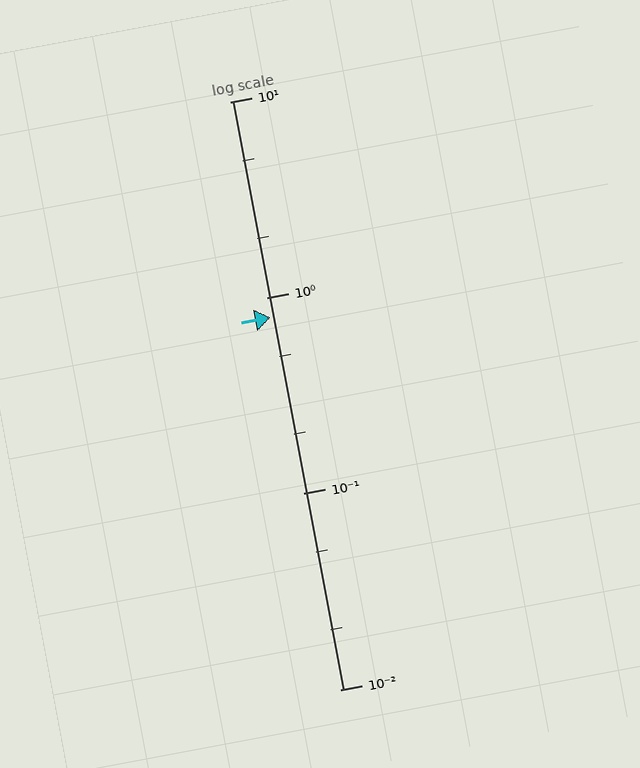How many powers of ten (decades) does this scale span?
The scale spans 3 decades, from 0.01 to 10.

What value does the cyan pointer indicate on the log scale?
The pointer indicates approximately 0.79.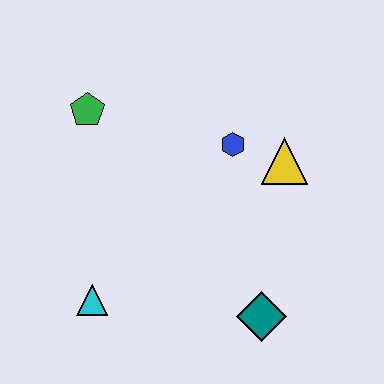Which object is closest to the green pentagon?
The blue hexagon is closest to the green pentagon.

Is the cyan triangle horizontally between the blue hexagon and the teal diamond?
No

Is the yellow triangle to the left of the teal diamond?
No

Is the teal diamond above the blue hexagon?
No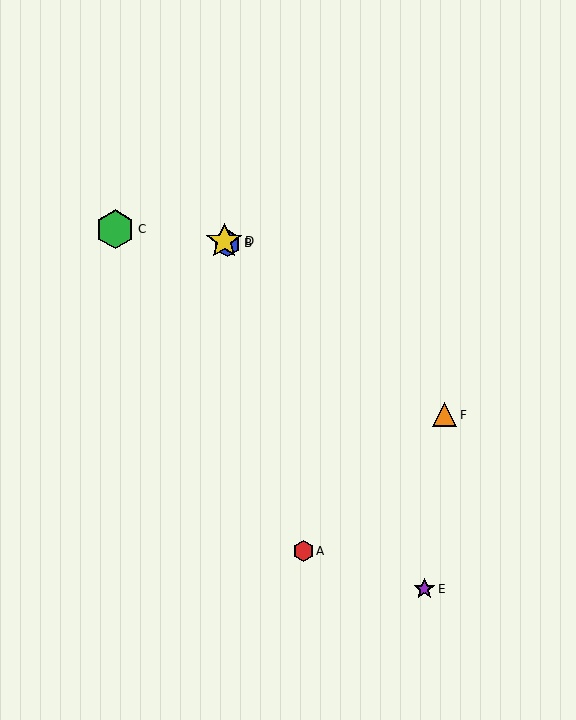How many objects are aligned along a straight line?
3 objects (B, D, F) are aligned along a straight line.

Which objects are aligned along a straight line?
Objects B, D, F are aligned along a straight line.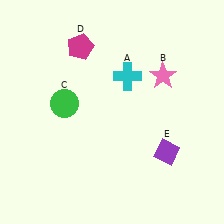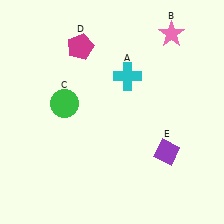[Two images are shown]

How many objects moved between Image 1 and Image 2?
1 object moved between the two images.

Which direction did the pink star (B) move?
The pink star (B) moved up.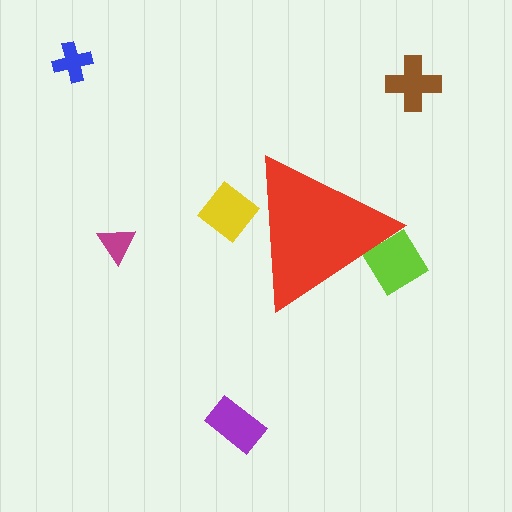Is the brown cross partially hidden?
No, the brown cross is fully visible.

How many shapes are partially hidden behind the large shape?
2 shapes are partially hidden.